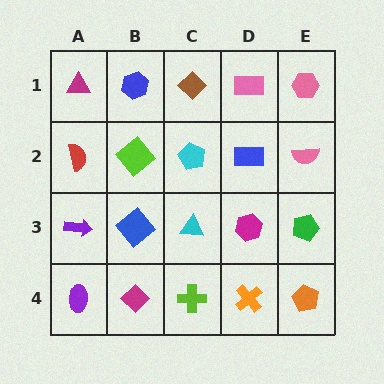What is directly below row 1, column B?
A lime diamond.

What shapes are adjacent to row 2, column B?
A blue hexagon (row 1, column B), a blue diamond (row 3, column B), a red semicircle (row 2, column A), a cyan pentagon (row 2, column C).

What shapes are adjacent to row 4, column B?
A blue diamond (row 3, column B), a purple ellipse (row 4, column A), a lime cross (row 4, column C).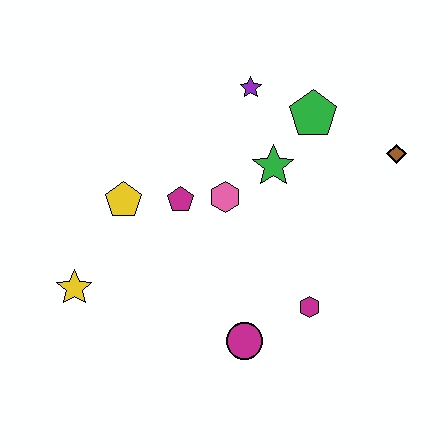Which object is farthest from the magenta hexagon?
The yellow star is farthest from the magenta hexagon.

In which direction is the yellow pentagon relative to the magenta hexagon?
The yellow pentagon is to the left of the magenta hexagon.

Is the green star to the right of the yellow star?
Yes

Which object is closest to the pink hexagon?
The magenta pentagon is closest to the pink hexagon.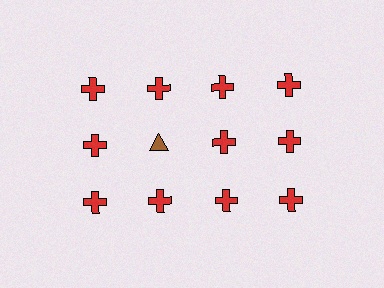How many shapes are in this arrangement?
There are 12 shapes arranged in a grid pattern.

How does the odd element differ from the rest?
It differs in both color (brown instead of red) and shape (triangle instead of cross).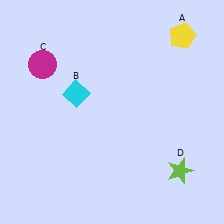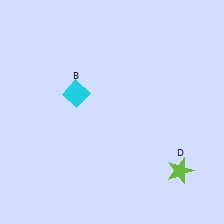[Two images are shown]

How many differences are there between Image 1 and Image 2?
There are 2 differences between the two images.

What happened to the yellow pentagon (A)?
The yellow pentagon (A) was removed in Image 2. It was in the top-right area of Image 1.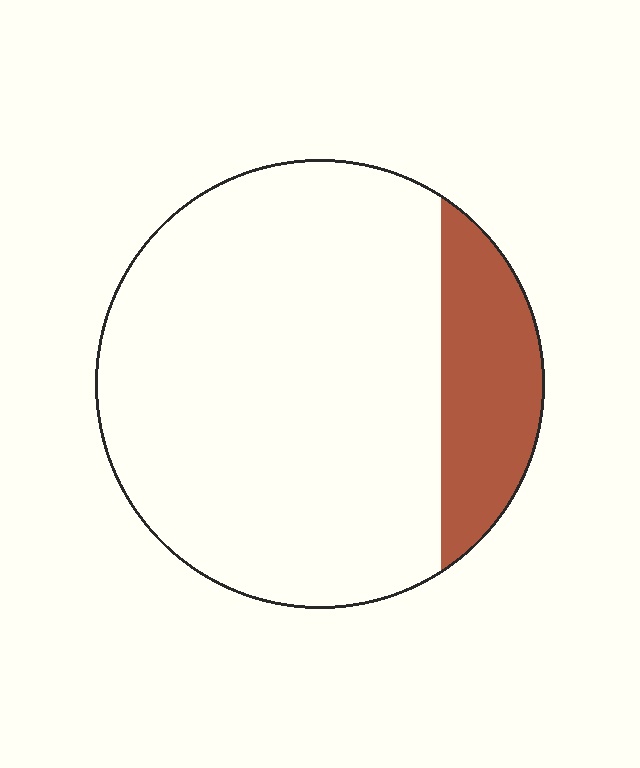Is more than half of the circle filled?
No.